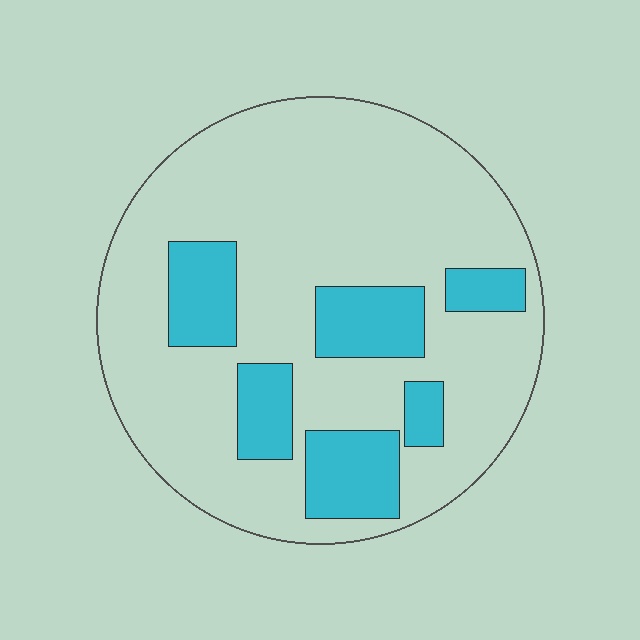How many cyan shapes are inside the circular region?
6.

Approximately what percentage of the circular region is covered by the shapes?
Approximately 20%.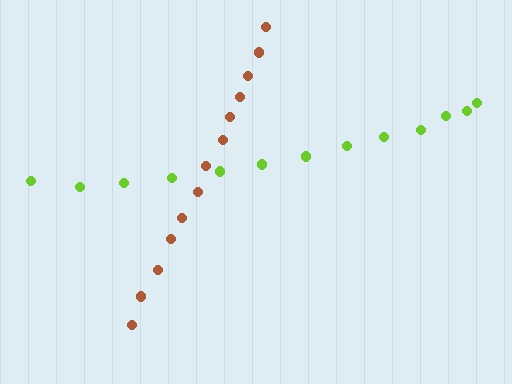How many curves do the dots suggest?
There are 2 distinct paths.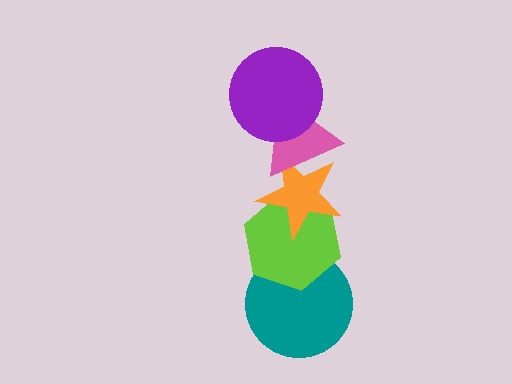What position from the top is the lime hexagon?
The lime hexagon is 4th from the top.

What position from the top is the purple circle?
The purple circle is 1st from the top.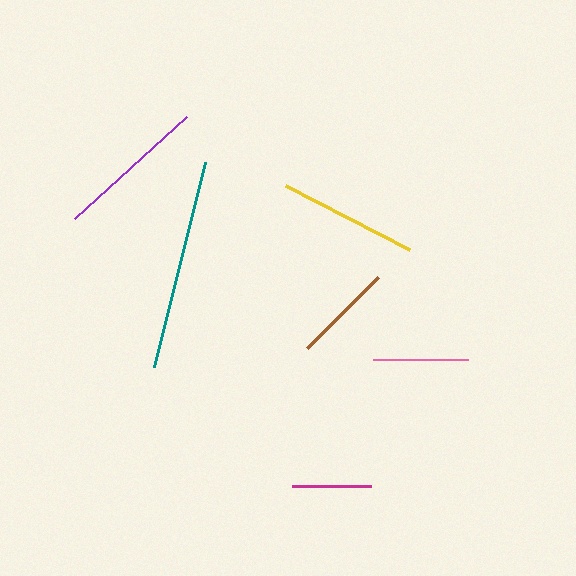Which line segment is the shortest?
The magenta line is the shortest at approximately 79 pixels.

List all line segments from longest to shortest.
From longest to shortest: teal, purple, yellow, brown, pink, magenta.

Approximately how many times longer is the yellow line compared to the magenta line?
The yellow line is approximately 1.8 times the length of the magenta line.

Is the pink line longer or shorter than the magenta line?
The pink line is longer than the magenta line.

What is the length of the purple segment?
The purple segment is approximately 151 pixels long.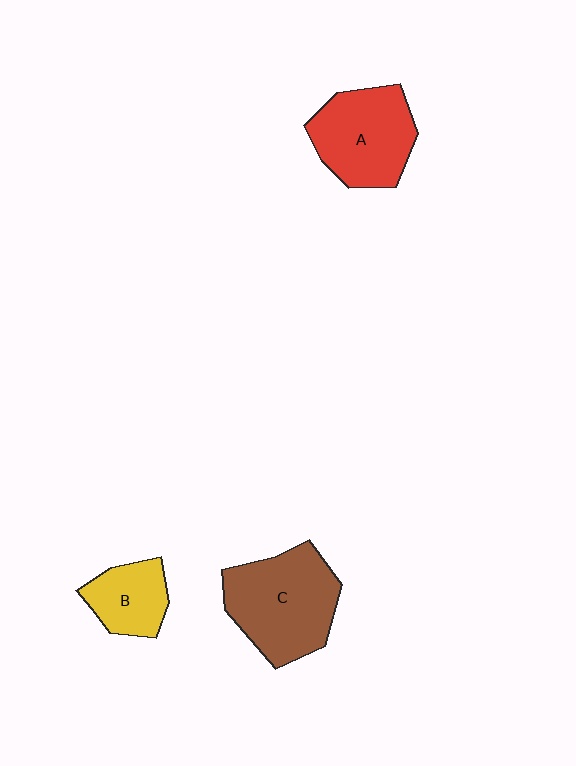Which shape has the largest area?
Shape C (brown).